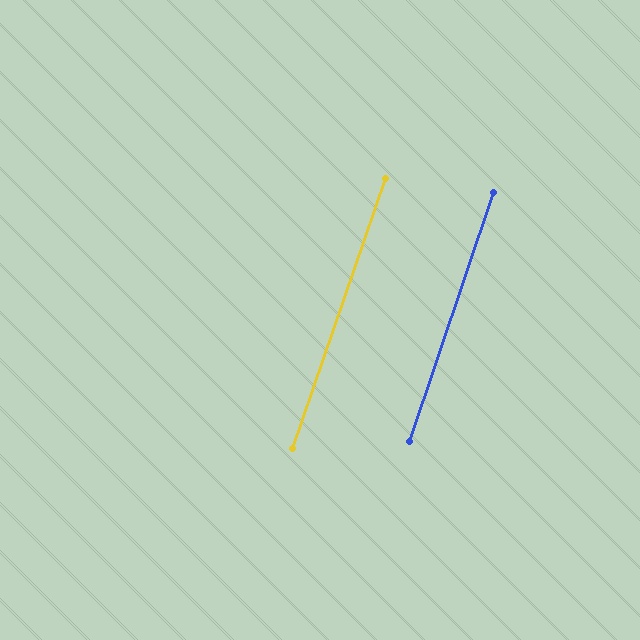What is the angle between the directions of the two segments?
Approximately 0 degrees.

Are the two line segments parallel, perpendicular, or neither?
Parallel — their directions differ by only 0.5°.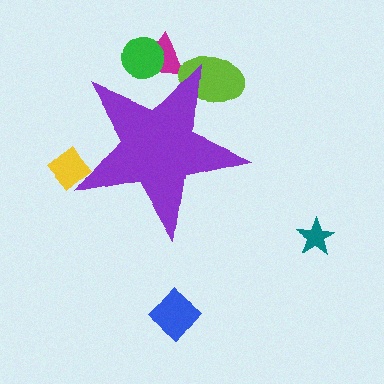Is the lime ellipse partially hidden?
Yes, the lime ellipse is partially hidden behind the purple star.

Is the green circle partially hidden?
Yes, the green circle is partially hidden behind the purple star.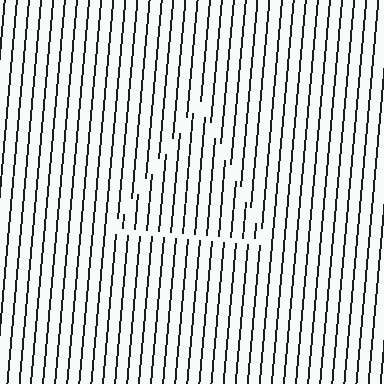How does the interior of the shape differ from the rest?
The interior of the shape contains the same grating, shifted by half a period — the contour is defined by the phase discontinuity where line-ends from the inner and outer gratings abut.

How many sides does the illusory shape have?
3 sides — the line-ends trace a triangle.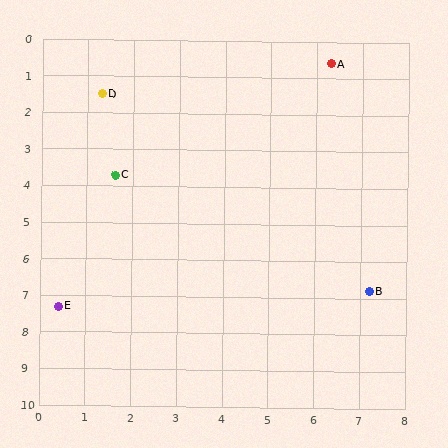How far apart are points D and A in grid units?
Points D and A are about 5.1 grid units apart.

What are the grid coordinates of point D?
Point D is at approximately (1.3, 1.5).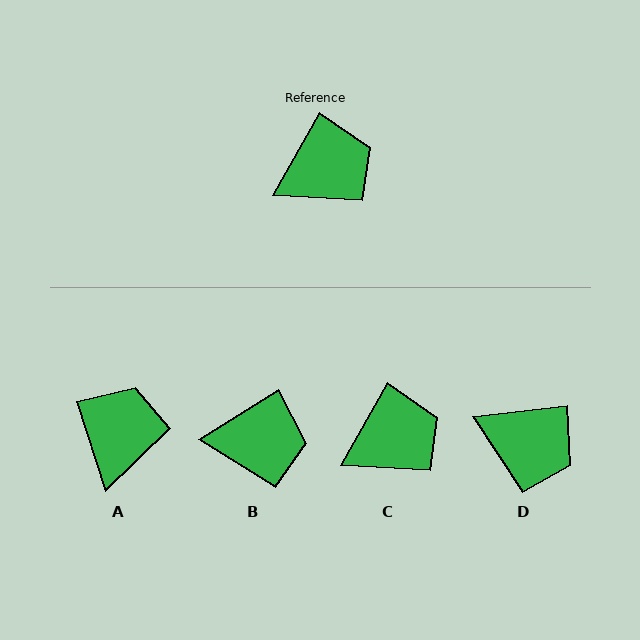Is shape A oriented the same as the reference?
No, it is off by about 48 degrees.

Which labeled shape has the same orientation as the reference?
C.